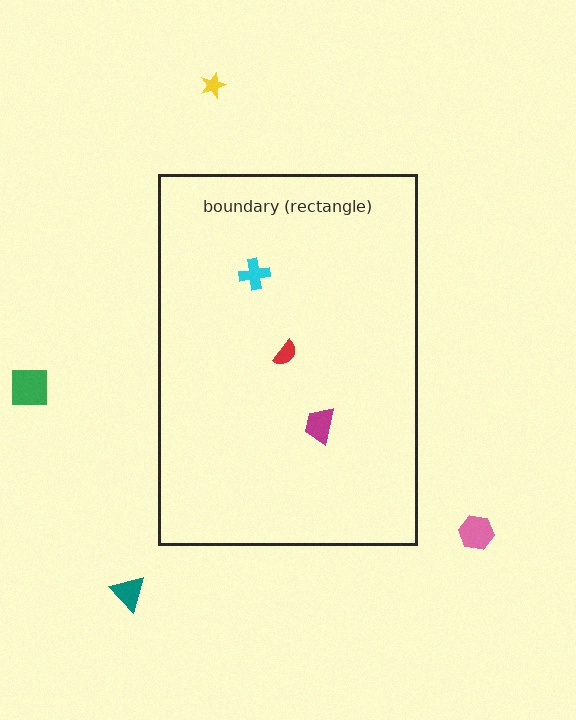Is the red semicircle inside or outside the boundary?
Inside.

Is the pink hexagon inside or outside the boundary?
Outside.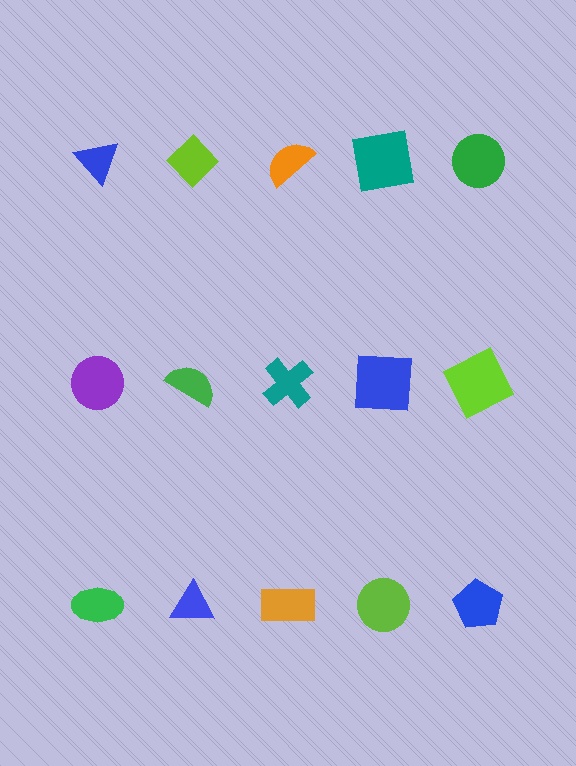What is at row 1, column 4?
A teal square.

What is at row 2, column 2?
A green semicircle.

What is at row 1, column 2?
A lime diamond.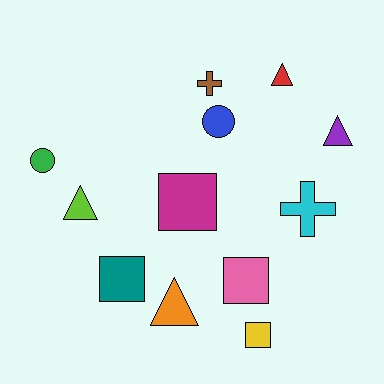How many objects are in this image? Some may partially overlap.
There are 12 objects.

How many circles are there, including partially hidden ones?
There are 2 circles.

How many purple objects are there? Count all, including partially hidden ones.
There is 1 purple object.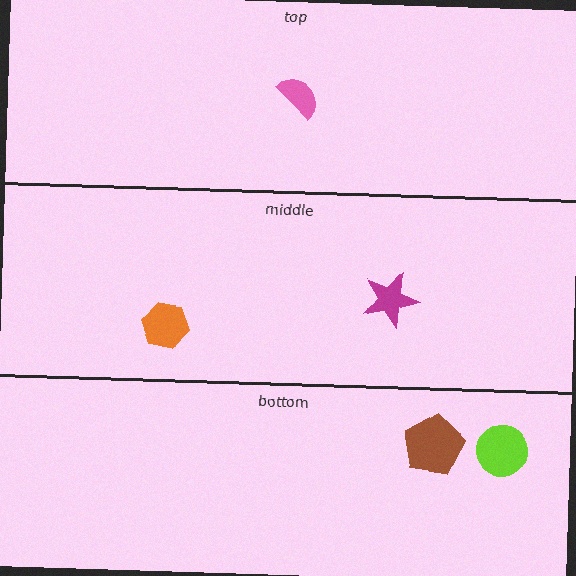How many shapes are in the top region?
1.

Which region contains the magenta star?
The middle region.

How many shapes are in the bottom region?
2.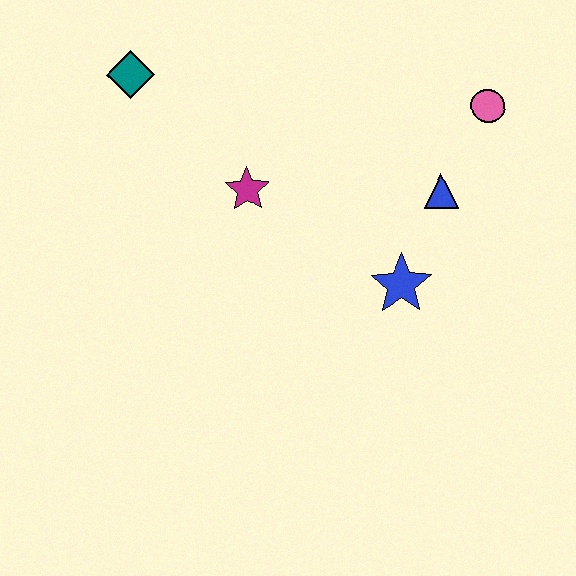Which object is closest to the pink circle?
The blue triangle is closest to the pink circle.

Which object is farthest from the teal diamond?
The pink circle is farthest from the teal diamond.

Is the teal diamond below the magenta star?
No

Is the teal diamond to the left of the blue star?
Yes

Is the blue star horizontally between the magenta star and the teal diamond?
No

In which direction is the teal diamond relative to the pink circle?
The teal diamond is to the left of the pink circle.